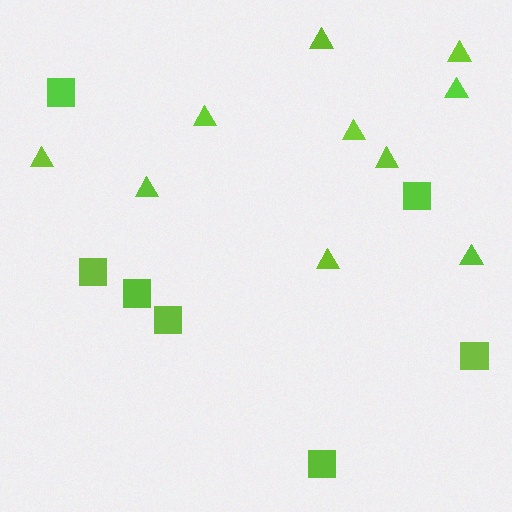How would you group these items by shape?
There are 2 groups: one group of squares (7) and one group of triangles (10).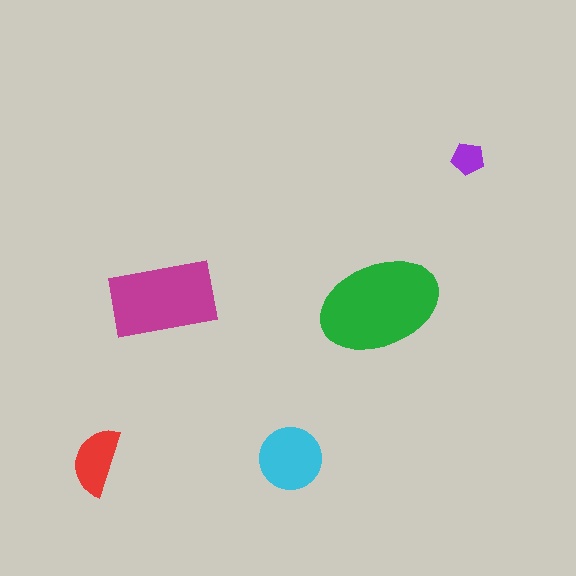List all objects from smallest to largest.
The purple pentagon, the red semicircle, the cyan circle, the magenta rectangle, the green ellipse.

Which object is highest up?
The purple pentagon is topmost.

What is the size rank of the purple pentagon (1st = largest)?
5th.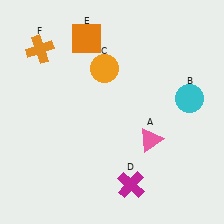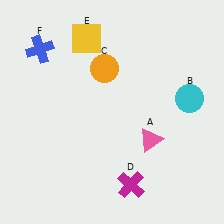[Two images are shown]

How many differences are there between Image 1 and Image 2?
There are 2 differences between the two images.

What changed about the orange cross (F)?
In Image 1, F is orange. In Image 2, it changed to blue.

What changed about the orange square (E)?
In Image 1, E is orange. In Image 2, it changed to yellow.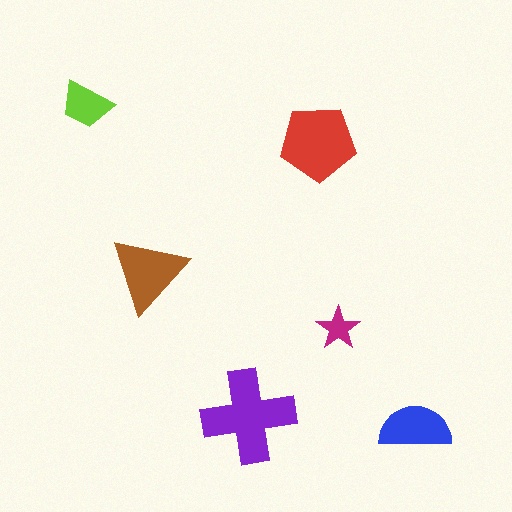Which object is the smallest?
The magenta star.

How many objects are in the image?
There are 6 objects in the image.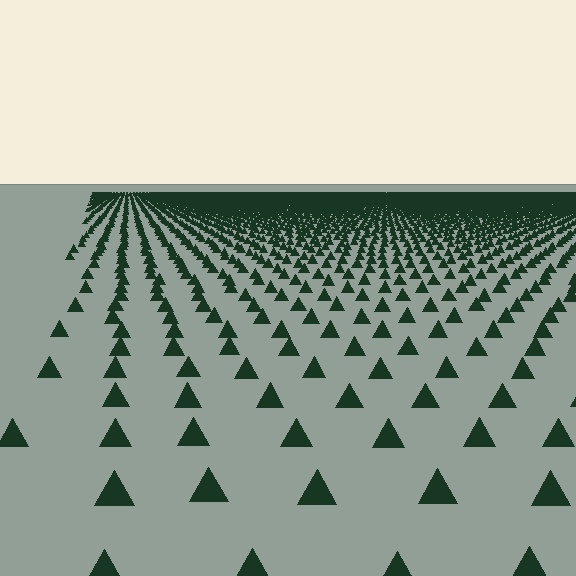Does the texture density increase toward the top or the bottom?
Density increases toward the top.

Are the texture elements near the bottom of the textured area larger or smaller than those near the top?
Larger. Near the bottom, elements are closer to the viewer and appear at a bigger on-screen size.